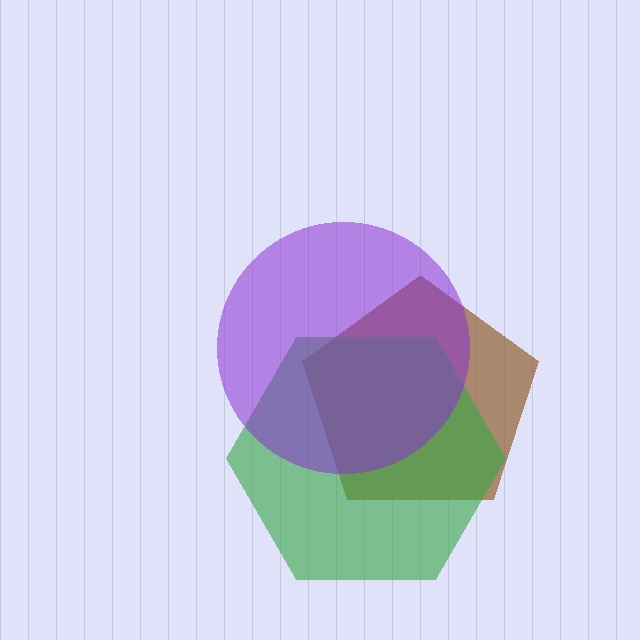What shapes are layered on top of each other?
The layered shapes are: a brown pentagon, a green hexagon, a purple circle.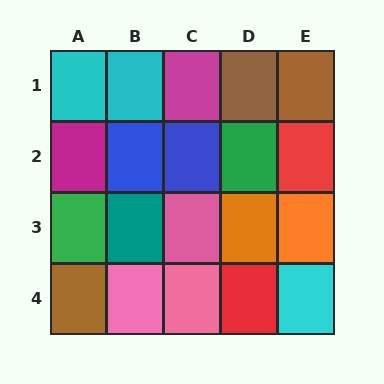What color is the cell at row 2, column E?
Red.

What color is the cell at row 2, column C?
Blue.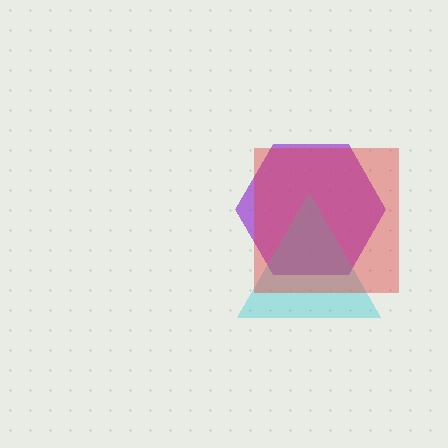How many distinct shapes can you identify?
There are 3 distinct shapes: a purple hexagon, a cyan triangle, a red square.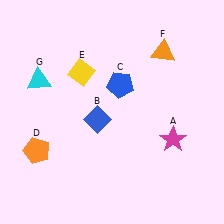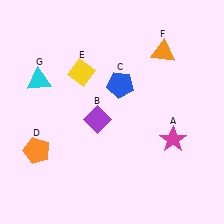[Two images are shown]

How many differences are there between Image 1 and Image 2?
There is 1 difference between the two images.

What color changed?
The diamond (B) changed from blue in Image 1 to purple in Image 2.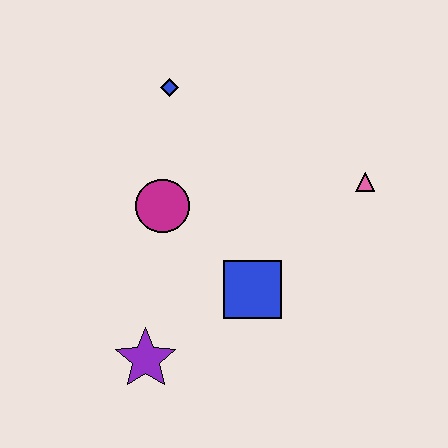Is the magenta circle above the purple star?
Yes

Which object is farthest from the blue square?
The blue diamond is farthest from the blue square.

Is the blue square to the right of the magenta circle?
Yes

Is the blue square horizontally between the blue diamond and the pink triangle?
Yes